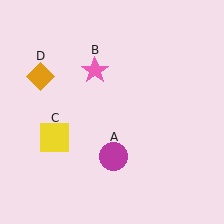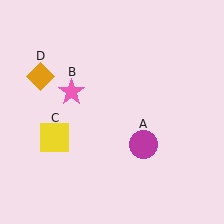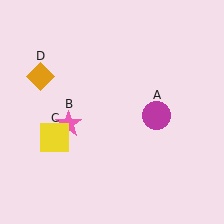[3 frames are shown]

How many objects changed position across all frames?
2 objects changed position: magenta circle (object A), pink star (object B).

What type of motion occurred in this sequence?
The magenta circle (object A), pink star (object B) rotated counterclockwise around the center of the scene.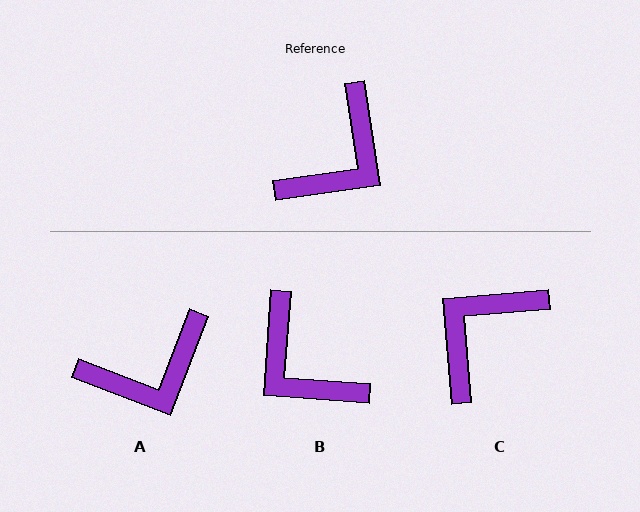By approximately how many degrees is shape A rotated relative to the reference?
Approximately 29 degrees clockwise.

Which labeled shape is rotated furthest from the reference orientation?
C, about 177 degrees away.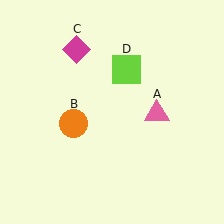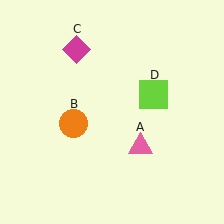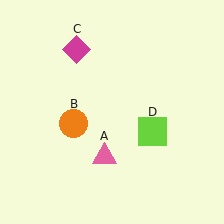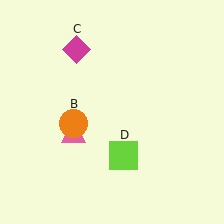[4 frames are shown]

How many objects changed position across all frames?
2 objects changed position: pink triangle (object A), lime square (object D).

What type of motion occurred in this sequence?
The pink triangle (object A), lime square (object D) rotated clockwise around the center of the scene.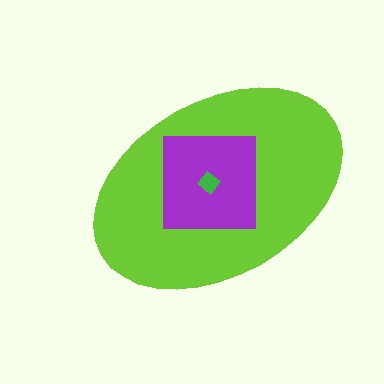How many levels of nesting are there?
3.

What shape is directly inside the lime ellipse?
The purple square.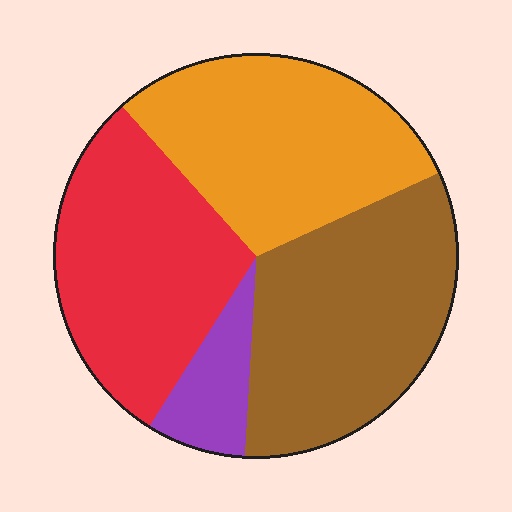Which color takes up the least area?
Purple, at roughly 10%.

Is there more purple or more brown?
Brown.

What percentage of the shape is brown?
Brown takes up between a sixth and a third of the shape.